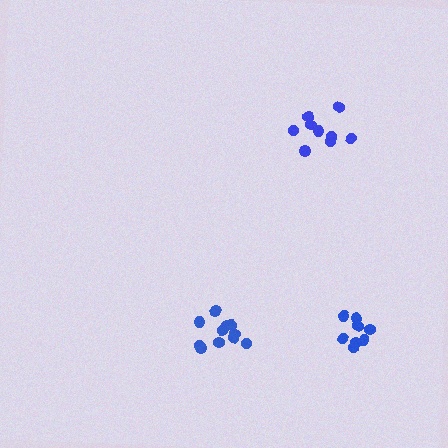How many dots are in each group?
Group 1: 9 dots, Group 2: 8 dots, Group 3: 11 dots (28 total).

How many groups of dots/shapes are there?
There are 3 groups.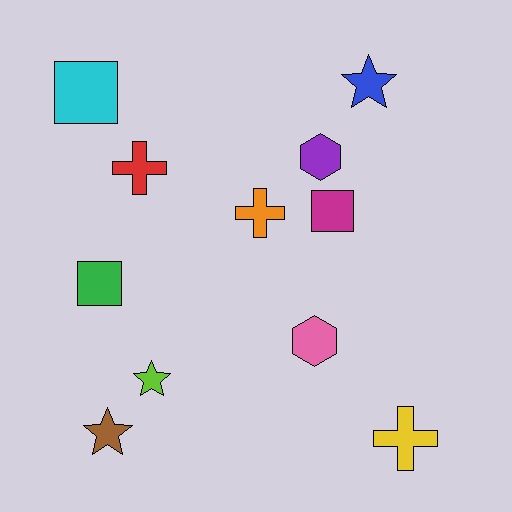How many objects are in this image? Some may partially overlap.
There are 11 objects.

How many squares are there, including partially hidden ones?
There are 3 squares.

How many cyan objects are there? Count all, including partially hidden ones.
There is 1 cyan object.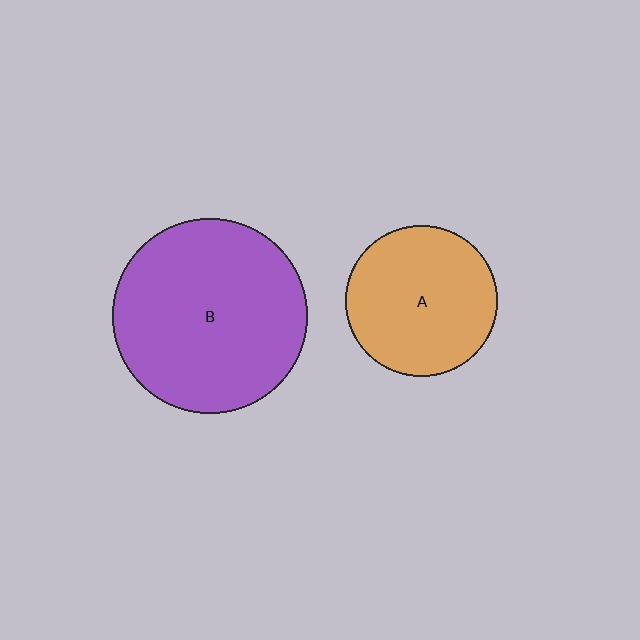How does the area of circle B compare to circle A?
Approximately 1.7 times.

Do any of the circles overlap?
No, none of the circles overlap.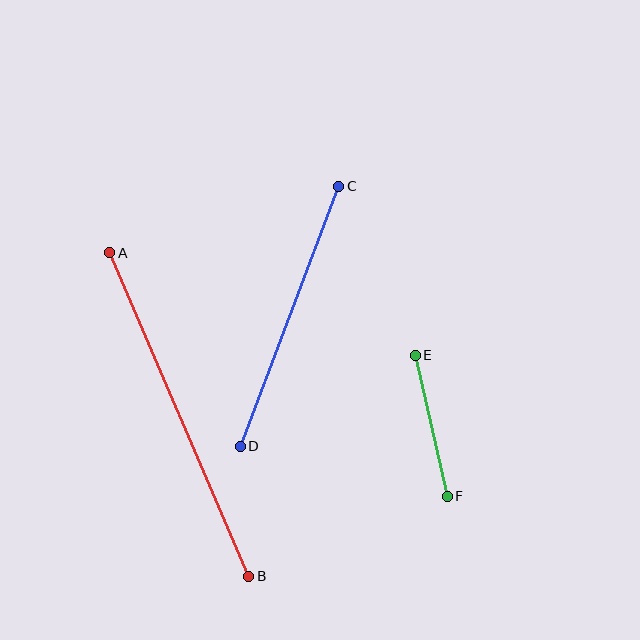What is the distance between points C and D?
The distance is approximately 278 pixels.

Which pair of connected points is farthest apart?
Points A and B are farthest apart.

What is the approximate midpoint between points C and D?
The midpoint is at approximately (290, 316) pixels.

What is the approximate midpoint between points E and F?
The midpoint is at approximately (431, 426) pixels.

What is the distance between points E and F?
The distance is approximately 145 pixels.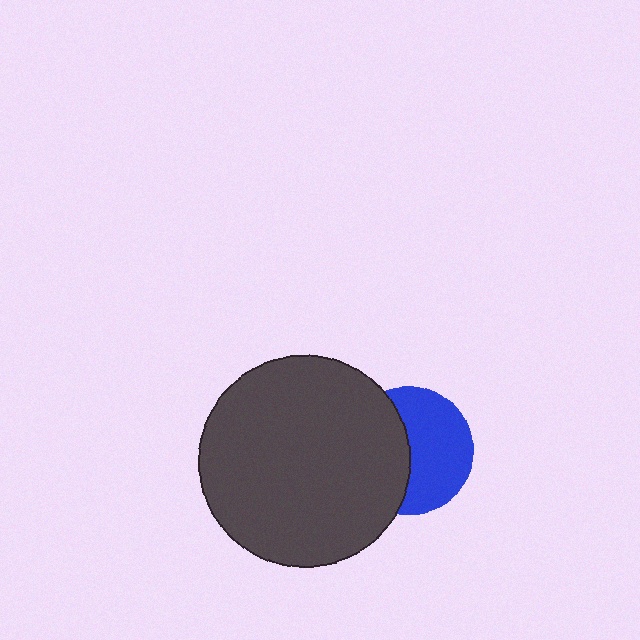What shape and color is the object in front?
The object in front is a dark gray circle.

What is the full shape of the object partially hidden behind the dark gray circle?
The partially hidden object is a blue circle.